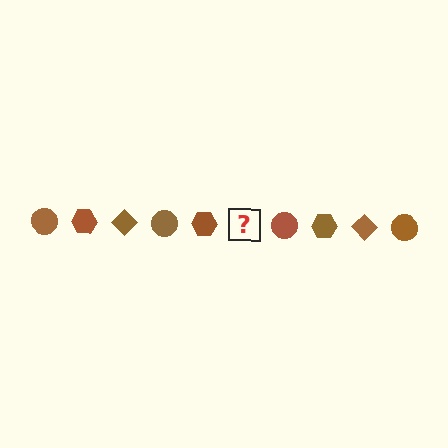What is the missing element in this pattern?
The missing element is a brown diamond.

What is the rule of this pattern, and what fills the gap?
The rule is that the pattern cycles through circle, hexagon, diamond shapes in brown. The gap should be filled with a brown diamond.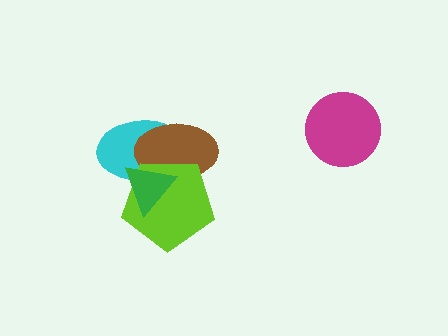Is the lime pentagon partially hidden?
Yes, it is partially covered by another shape.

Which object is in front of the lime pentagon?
The green triangle is in front of the lime pentagon.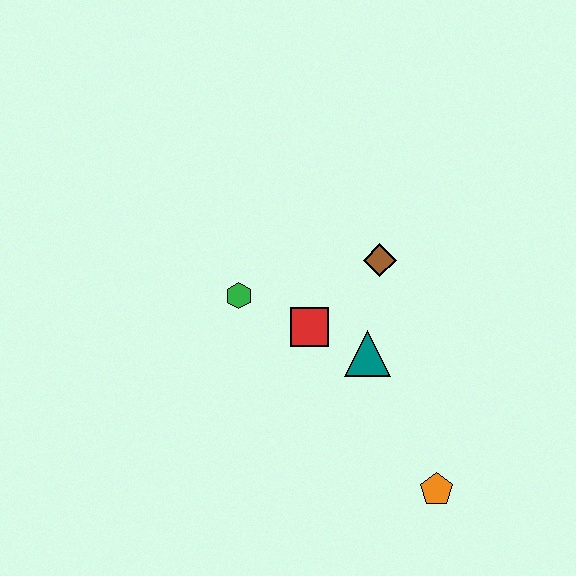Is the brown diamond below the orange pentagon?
No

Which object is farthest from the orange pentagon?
The green hexagon is farthest from the orange pentagon.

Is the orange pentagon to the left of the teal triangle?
No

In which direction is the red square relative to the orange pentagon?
The red square is above the orange pentagon.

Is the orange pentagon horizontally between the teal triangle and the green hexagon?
No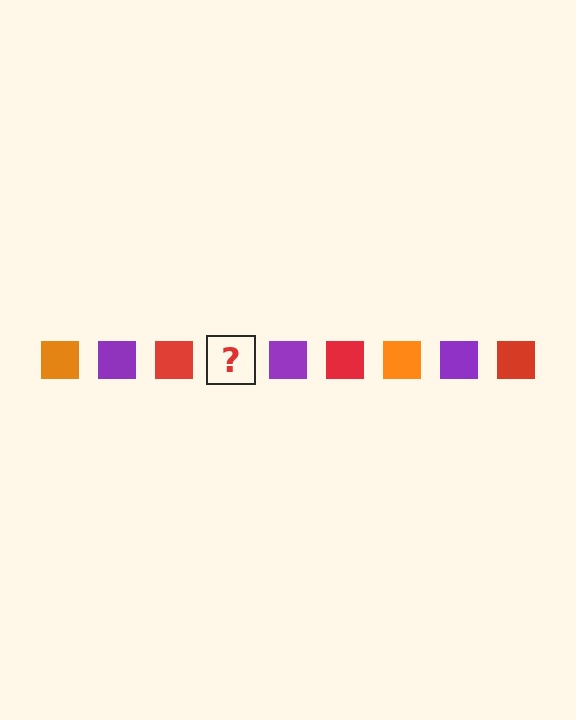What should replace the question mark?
The question mark should be replaced with an orange square.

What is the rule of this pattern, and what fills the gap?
The rule is that the pattern cycles through orange, purple, red squares. The gap should be filled with an orange square.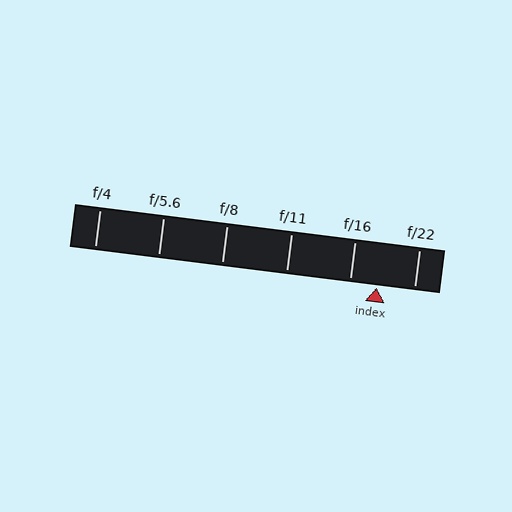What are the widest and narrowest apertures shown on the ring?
The widest aperture shown is f/4 and the narrowest is f/22.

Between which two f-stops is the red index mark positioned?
The index mark is between f/16 and f/22.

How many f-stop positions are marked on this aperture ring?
There are 6 f-stop positions marked.